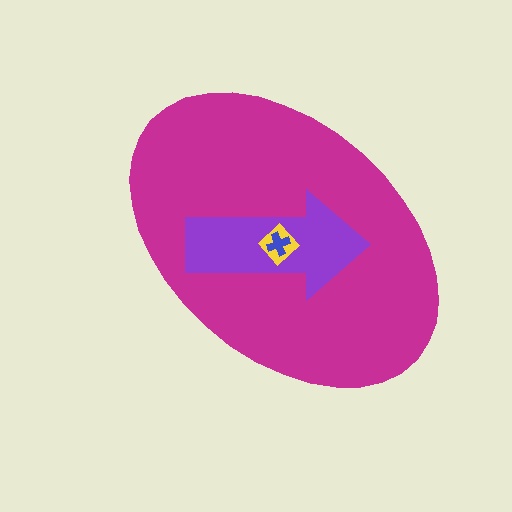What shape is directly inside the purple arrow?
The yellow diamond.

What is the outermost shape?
The magenta ellipse.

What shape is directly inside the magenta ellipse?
The purple arrow.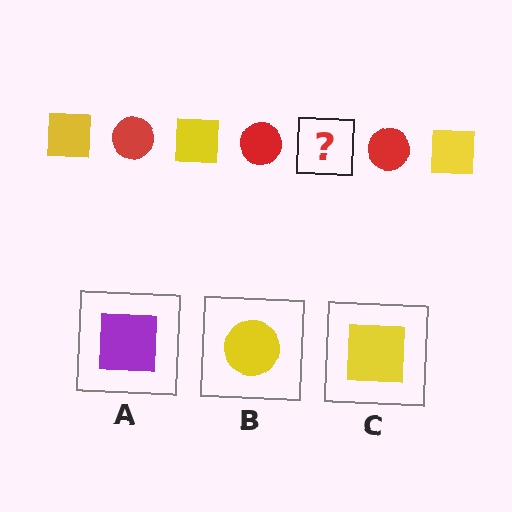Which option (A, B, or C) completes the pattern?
C.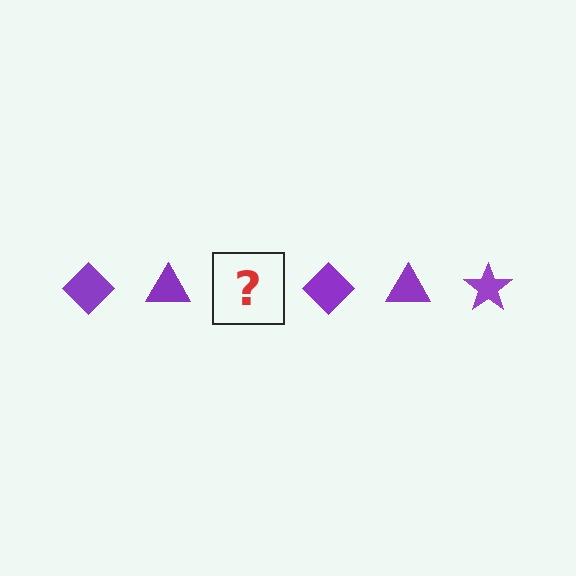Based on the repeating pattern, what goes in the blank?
The blank should be a purple star.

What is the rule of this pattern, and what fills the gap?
The rule is that the pattern cycles through diamond, triangle, star shapes in purple. The gap should be filled with a purple star.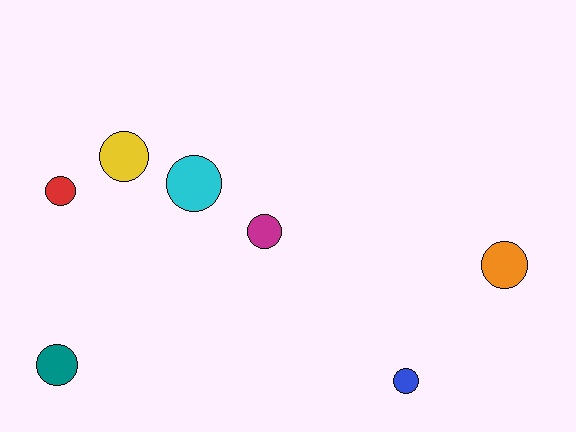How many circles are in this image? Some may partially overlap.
There are 7 circles.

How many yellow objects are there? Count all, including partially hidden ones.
There is 1 yellow object.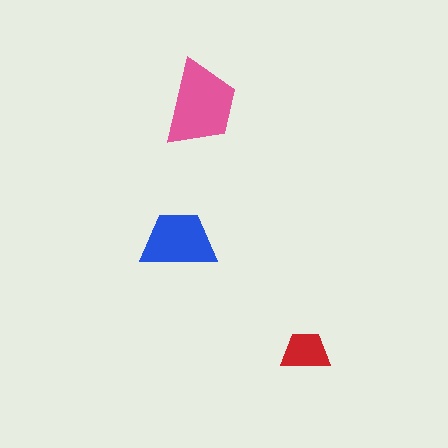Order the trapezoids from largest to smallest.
the pink one, the blue one, the red one.